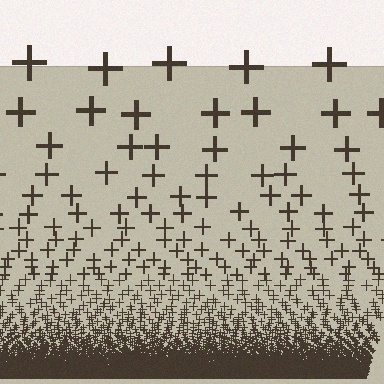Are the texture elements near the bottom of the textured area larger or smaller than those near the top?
Smaller. The gradient is inverted — elements near the bottom are smaller and denser.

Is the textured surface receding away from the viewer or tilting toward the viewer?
The surface appears to tilt toward the viewer. Texture elements get larger and sparser toward the top.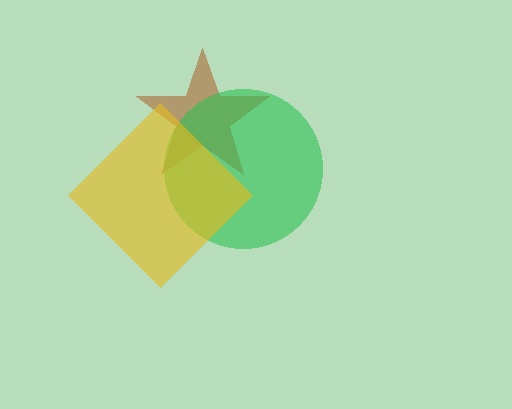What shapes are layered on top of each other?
The layered shapes are: a brown star, a green circle, a yellow diamond.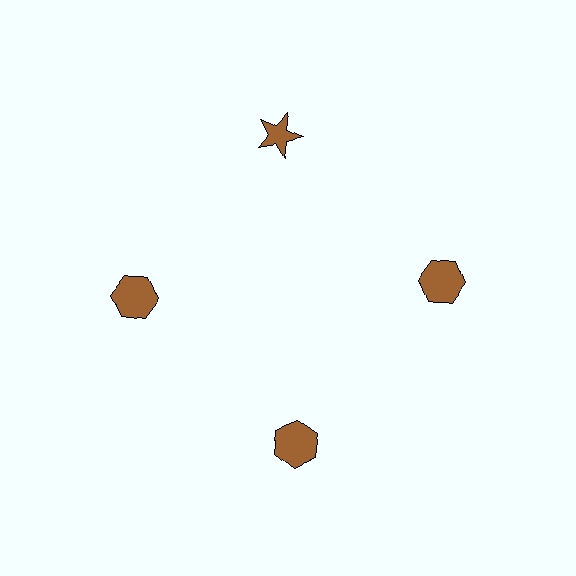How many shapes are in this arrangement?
There are 4 shapes arranged in a ring pattern.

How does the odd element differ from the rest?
It has a different shape: star instead of hexagon.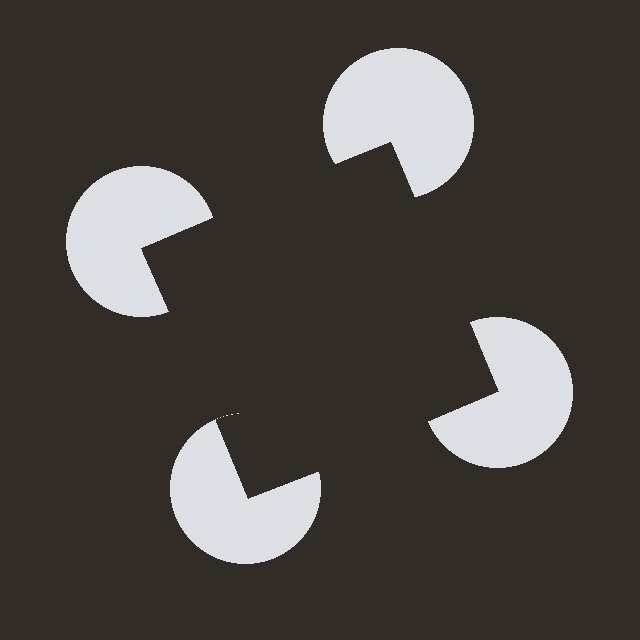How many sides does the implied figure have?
4 sides.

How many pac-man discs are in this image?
There are 4 — one at each vertex of the illusory square.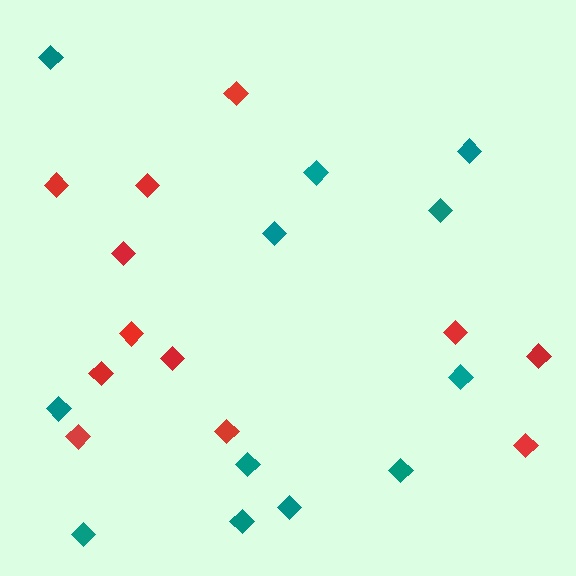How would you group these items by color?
There are 2 groups: one group of teal diamonds (12) and one group of red diamonds (12).